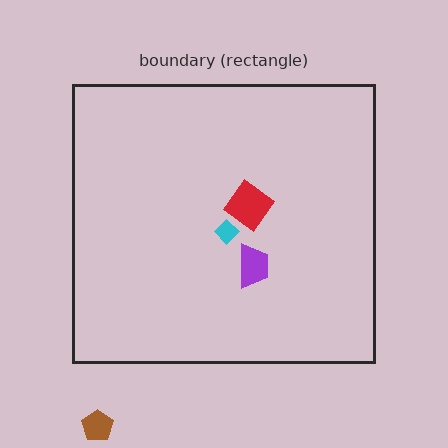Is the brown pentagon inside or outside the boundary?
Outside.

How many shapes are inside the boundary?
3 inside, 1 outside.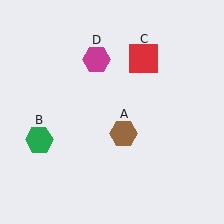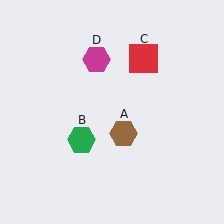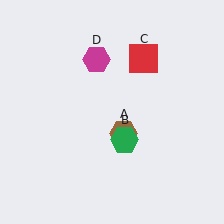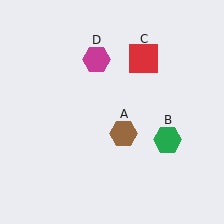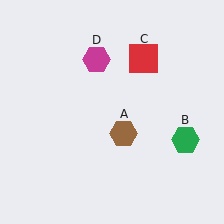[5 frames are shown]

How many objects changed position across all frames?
1 object changed position: green hexagon (object B).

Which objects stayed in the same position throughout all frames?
Brown hexagon (object A) and red square (object C) and magenta hexagon (object D) remained stationary.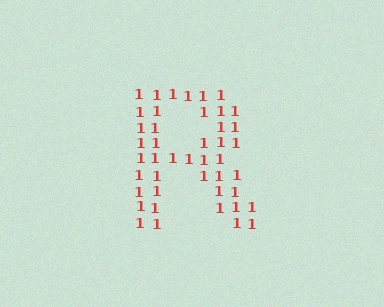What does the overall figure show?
The overall figure shows the letter R.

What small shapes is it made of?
It is made of small digit 1's.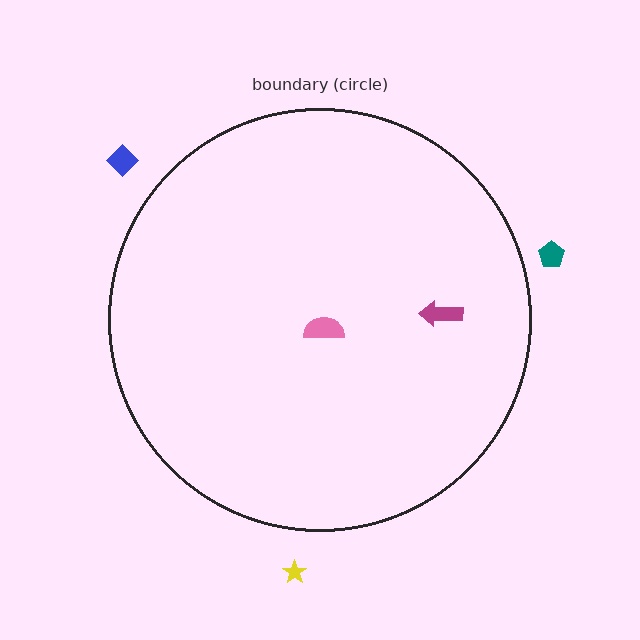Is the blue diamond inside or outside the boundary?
Outside.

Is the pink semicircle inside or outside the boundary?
Inside.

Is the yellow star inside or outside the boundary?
Outside.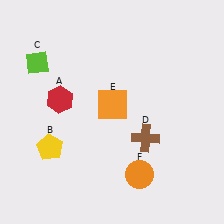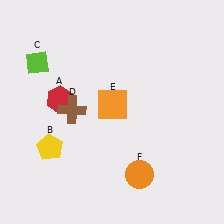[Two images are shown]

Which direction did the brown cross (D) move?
The brown cross (D) moved left.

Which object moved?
The brown cross (D) moved left.